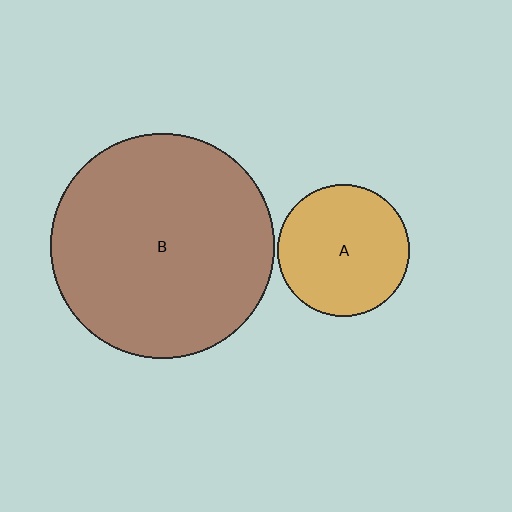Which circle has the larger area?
Circle B (brown).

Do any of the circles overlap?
No, none of the circles overlap.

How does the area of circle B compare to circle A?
Approximately 2.9 times.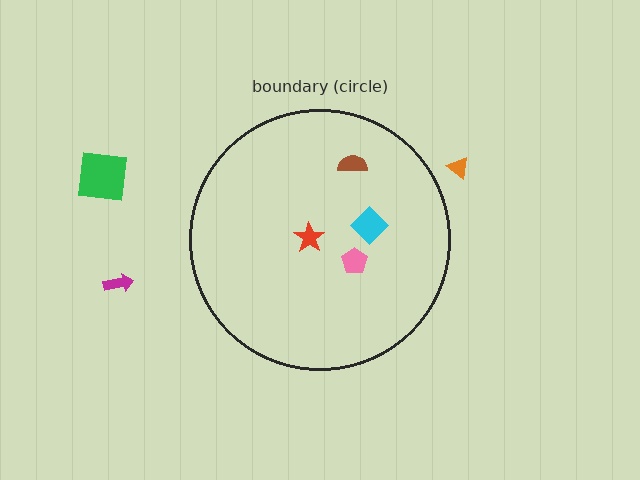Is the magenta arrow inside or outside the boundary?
Outside.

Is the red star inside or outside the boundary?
Inside.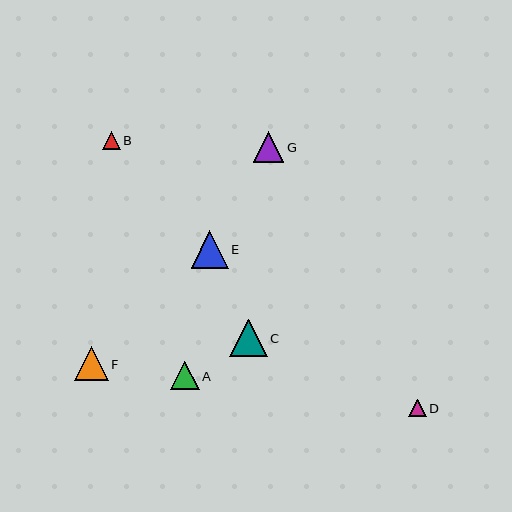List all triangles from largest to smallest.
From largest to smallest: C, E, F, G, A, B, D.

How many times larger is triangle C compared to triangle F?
Triangle C is approximately 1.1 times the size of triangle F.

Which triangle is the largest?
Triangle C is the largest with a size of approximately 37 pixels.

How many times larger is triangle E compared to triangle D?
Triangle E is approximately 2.1 times the size of triangle D.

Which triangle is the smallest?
Triangle D is the smallest with a size of approximately 17 pixels.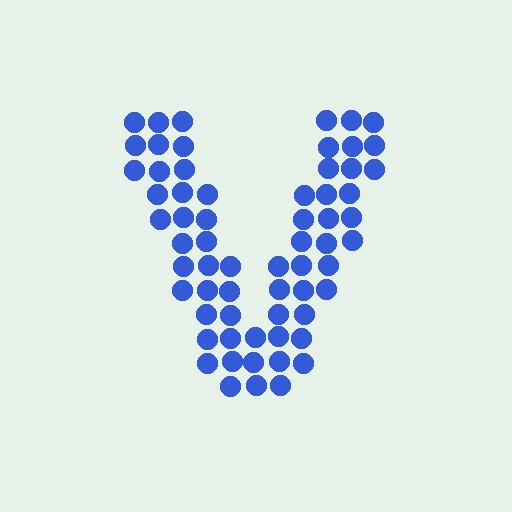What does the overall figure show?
The overall figure shows the letter V.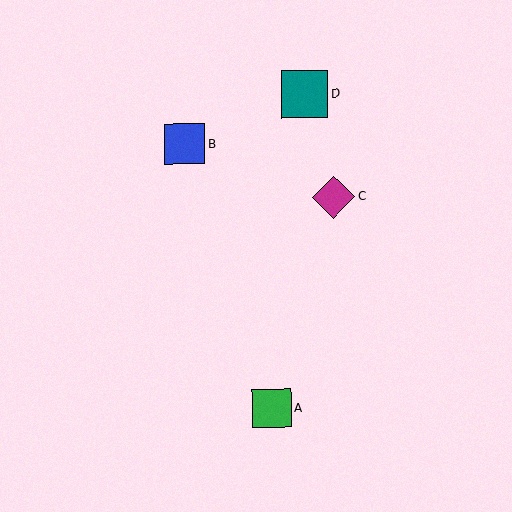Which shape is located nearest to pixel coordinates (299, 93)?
The teal square (labeled D) at (305, 94) is nearest to that location.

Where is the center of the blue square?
The center of the blue square is at (185, 144).